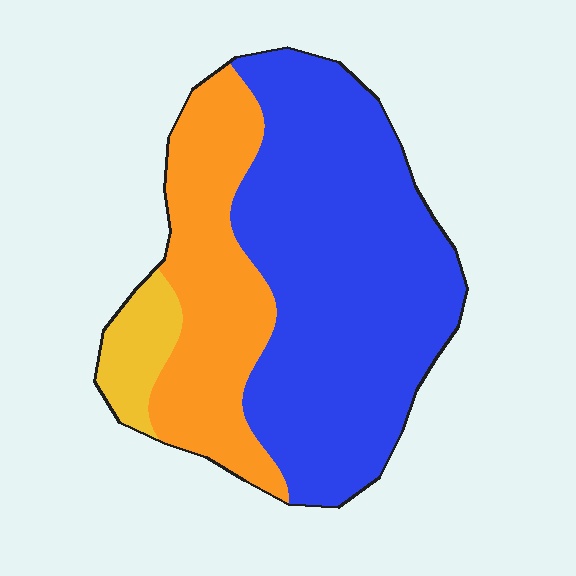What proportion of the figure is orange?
Orange takes up about one third (1/3) of the figure.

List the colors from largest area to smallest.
From largest to smallest: blue, orange, yellow.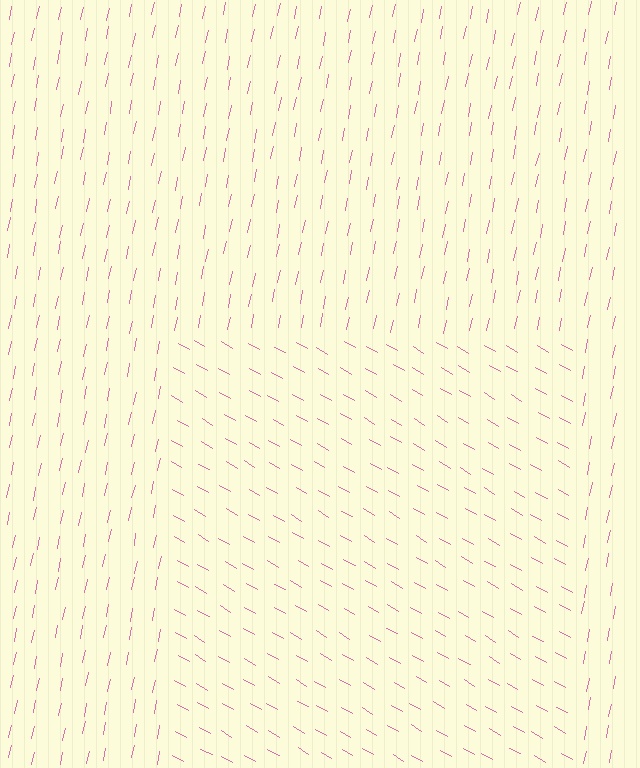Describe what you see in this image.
The image is filled with small pink line segments. A rectangle region in the image has lines oriented differently from the surrounding lines, creating a visible texture boundary.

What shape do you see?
I see a rectangle.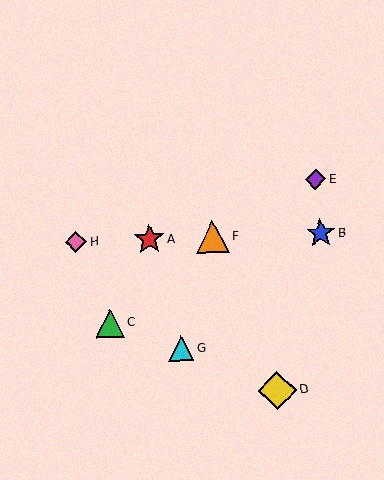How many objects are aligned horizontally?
4 objects (A, B, F, H) are aligned horizontally.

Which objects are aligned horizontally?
Objects A, B, F, H are aligned horizontally.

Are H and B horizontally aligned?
Yes, both are at y≈242.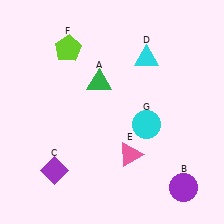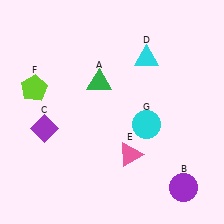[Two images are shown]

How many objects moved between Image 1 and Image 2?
2 objects moved between the two images.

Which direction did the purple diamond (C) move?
The purple diamond (C) moved up.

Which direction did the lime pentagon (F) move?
The lime pentagon (F) moved down.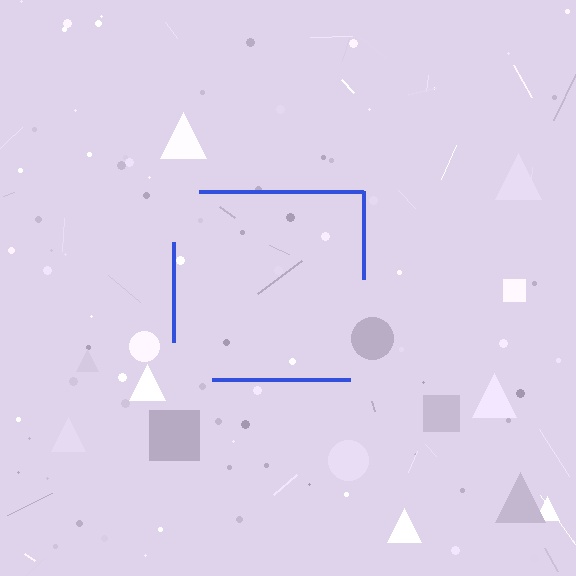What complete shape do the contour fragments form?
The contour fragments form a square.